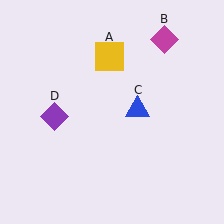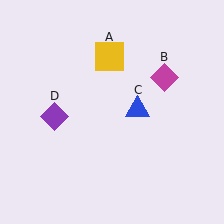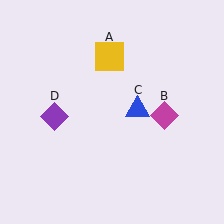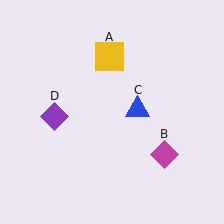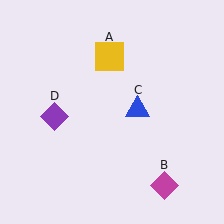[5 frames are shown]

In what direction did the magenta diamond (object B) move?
The magenta diamond (object B) moved down.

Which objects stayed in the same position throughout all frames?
Yellow square (object A) and blue triangle (object C) and purple diamond (object D) remained stationary.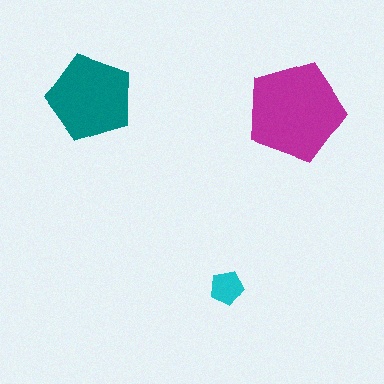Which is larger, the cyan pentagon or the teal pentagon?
The teal one.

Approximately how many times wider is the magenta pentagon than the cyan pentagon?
About 3 times wider.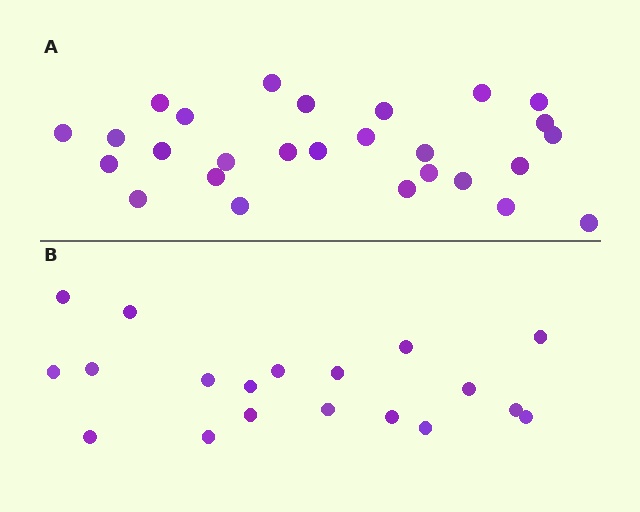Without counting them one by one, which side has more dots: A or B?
Region A (the top region) has more dots.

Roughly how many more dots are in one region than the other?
Region A has roughly 8 or so more dots than region B.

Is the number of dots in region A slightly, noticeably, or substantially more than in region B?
Region A has noticeably more, but not dramatically so. The ratio is roughly 1.4 to 1.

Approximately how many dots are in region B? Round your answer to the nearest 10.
About 20 dots. (The exact count is 19, which rounds to 20.)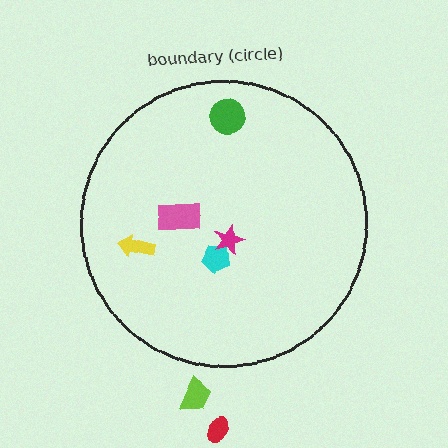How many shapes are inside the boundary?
5 inside, 2 outside.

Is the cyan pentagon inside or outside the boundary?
Inside.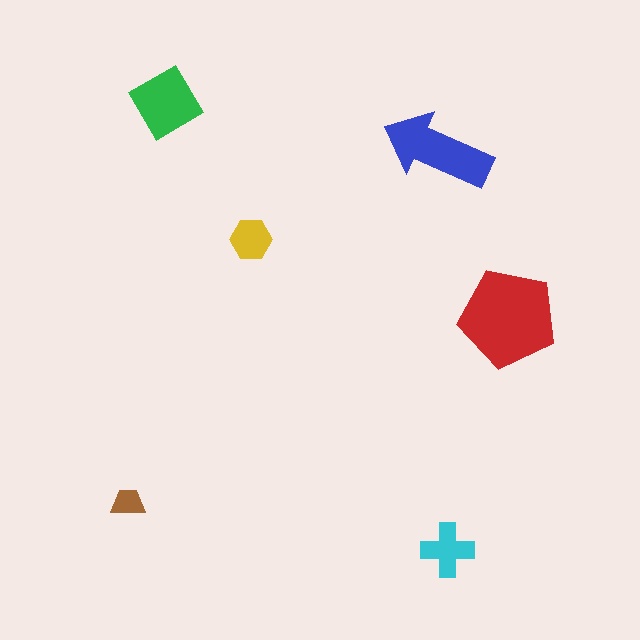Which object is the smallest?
The brown trapezoid.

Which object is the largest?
The red pentagon.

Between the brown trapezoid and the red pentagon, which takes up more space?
The red pentagon.